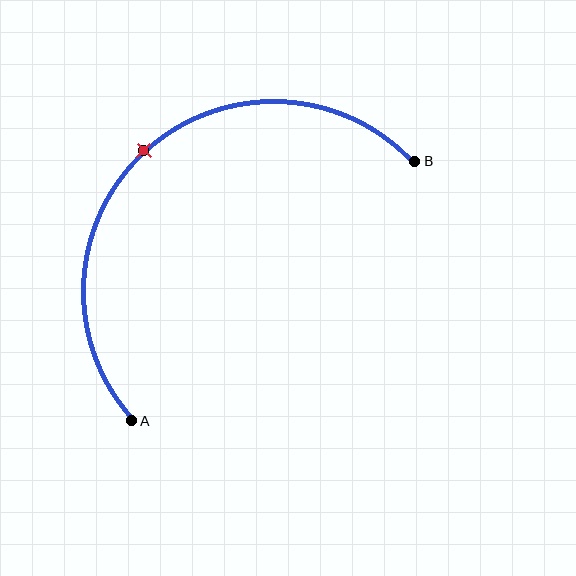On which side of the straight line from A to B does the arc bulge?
The arc bulges above and to the left of the straight line connecting A and B.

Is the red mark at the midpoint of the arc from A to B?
Yes. The red mark lies on the arc at equal arc-length from both A and B — it is the arc midpoint.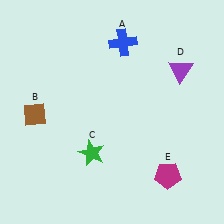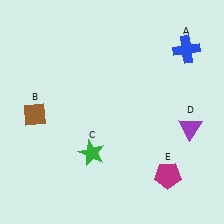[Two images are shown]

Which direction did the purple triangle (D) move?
The purple triangle (D) moved down.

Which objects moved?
The objects that moved are: the blue cross (A), the purple triangle (D).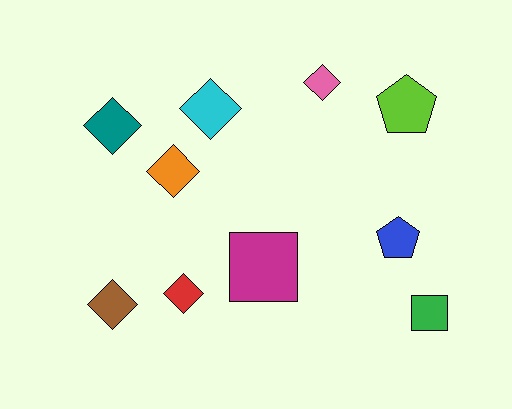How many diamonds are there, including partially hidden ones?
There are 6 diamonds.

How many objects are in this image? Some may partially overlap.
There are 10 objects.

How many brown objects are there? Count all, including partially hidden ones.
There is 1 brown object.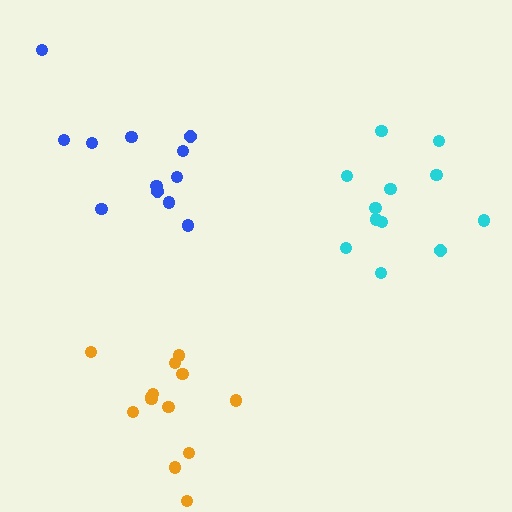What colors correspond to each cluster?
The clusters are colored: cyan, blue, orange.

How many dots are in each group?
Group 1: 12 dots, Group 2: 12 dots, Group 3: 13 dots (37 total).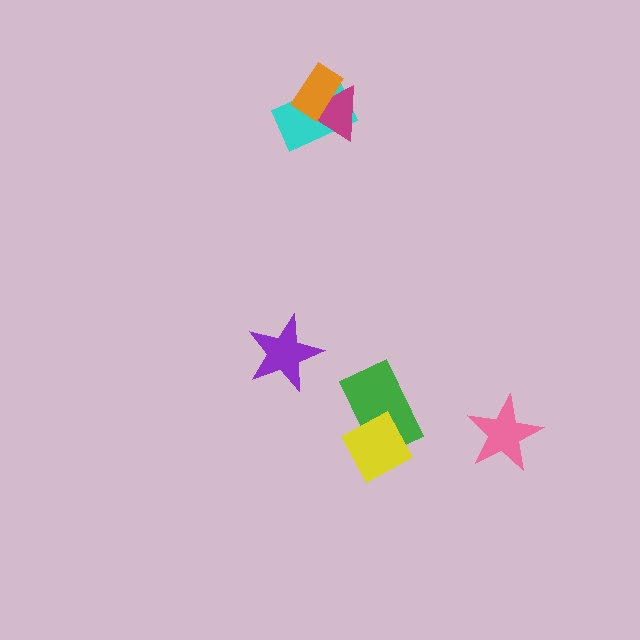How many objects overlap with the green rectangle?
1 object overlaps with the green rectangle.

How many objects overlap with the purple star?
0 objects overlap with the purple star.